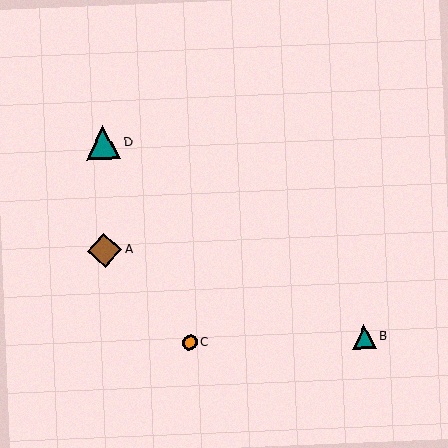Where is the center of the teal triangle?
The center of the teal triangle is at (364, 337).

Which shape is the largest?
The brown diamond (labeled A) is the largest.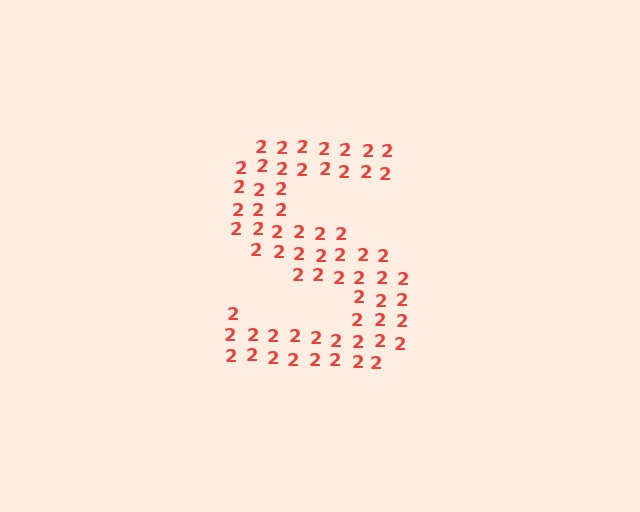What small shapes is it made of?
It is made of small digit 2's.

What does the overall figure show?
The overall figure shows the letter S.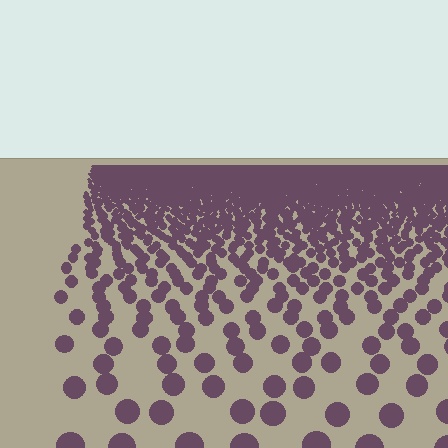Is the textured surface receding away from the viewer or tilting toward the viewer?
The surface is receding away from the viewer. Texture elements get smaller and denser toward the top.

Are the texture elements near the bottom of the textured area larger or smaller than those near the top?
Larger. Near the bottom, elements are closer to the viewer and appear at a bigger on-screen size.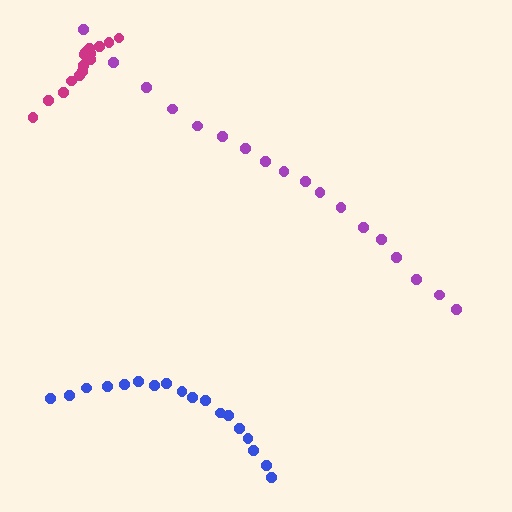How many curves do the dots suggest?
There are 3 distinct paths.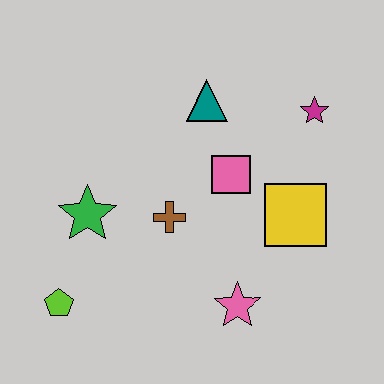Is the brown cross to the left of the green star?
No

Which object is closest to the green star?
The brown cross is closest to the green star.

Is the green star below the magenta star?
Yes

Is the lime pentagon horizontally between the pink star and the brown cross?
No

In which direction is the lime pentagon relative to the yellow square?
The lime pentagon is to the left of the yellow square.